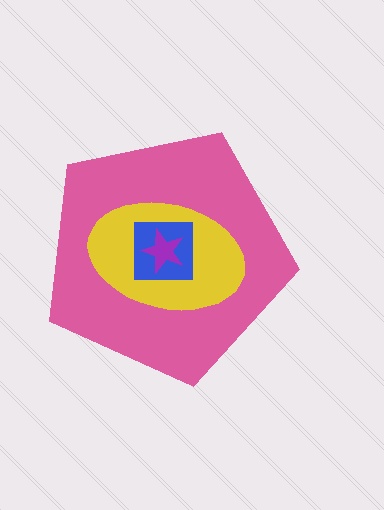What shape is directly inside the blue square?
The purple star.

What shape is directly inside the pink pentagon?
The yellow ellipse.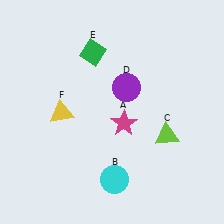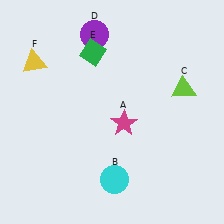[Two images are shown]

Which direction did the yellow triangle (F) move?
The yellow triangle (F) moved up.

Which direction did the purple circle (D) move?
The purple circle (D) moved up.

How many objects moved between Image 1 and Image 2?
3 objects moved between the two images.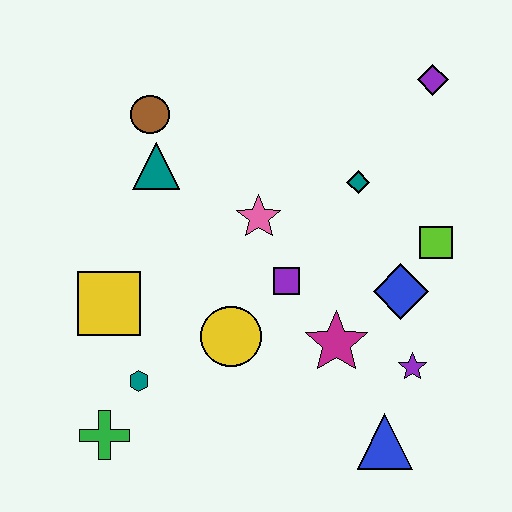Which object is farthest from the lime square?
The green cross is farthest from the lime square.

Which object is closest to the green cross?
The teal hexagon is closest to the green cross.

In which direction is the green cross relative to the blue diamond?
The green cross is to the left of the blue diamond.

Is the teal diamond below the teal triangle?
Yes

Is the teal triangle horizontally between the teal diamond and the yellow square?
Yes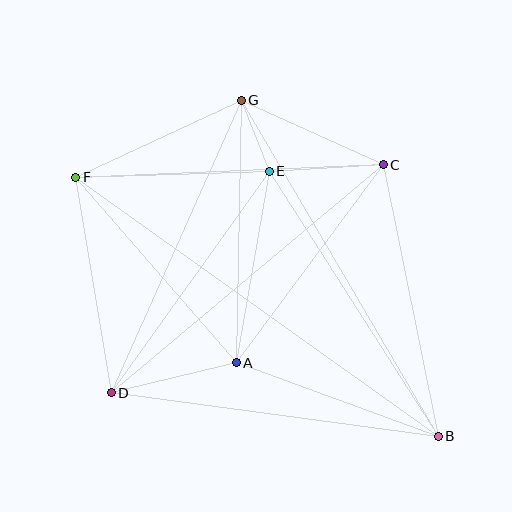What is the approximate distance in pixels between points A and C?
The distance between A and C is approximately 246 pixels.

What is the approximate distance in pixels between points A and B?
The distance between A and B is approximately 215 pixels.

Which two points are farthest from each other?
Points B and F are farthest from each other.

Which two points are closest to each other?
Points E and G are closest to each other.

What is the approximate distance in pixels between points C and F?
The distance between C and F is approximately 308 pixels.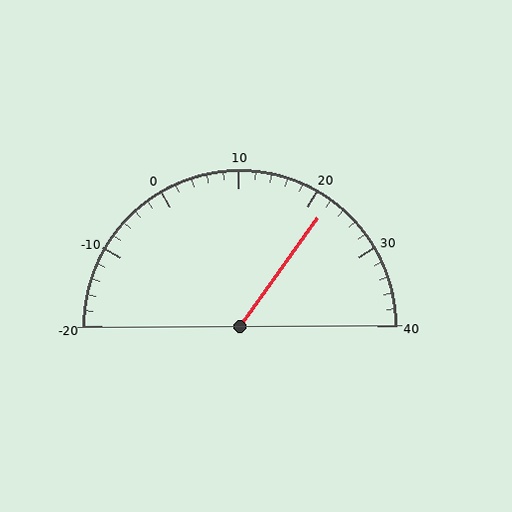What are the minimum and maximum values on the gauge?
The gauge ranges from -20 to 40.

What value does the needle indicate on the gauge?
The needle indicates approximately 22.